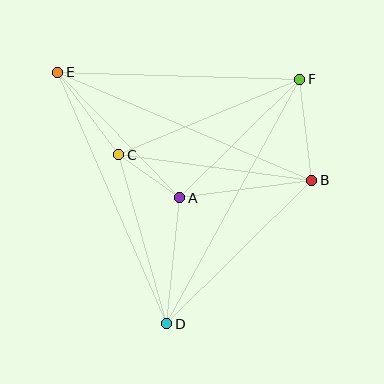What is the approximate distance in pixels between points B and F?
The distance between B and F is approximately 102 pixels.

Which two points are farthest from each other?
Points D and F are farthest from each other.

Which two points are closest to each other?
Points A and C are closest to each other.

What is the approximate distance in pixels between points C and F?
The distance between C and F is approximately 196 pixels.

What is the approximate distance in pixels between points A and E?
The distance between A and E is approximately 175 pixels.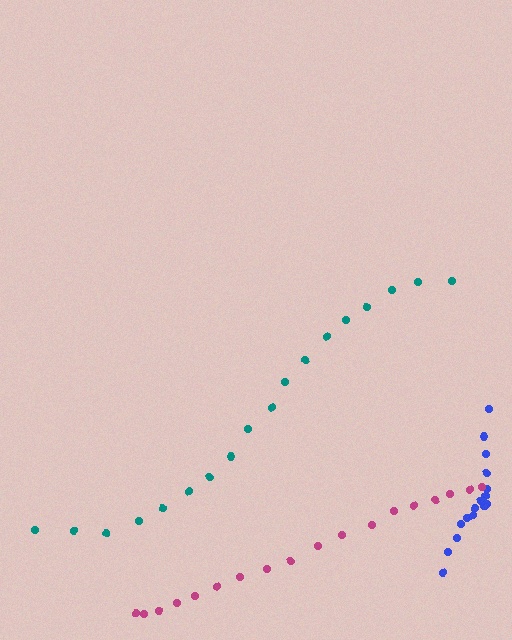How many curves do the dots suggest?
There are 3 distinct paths.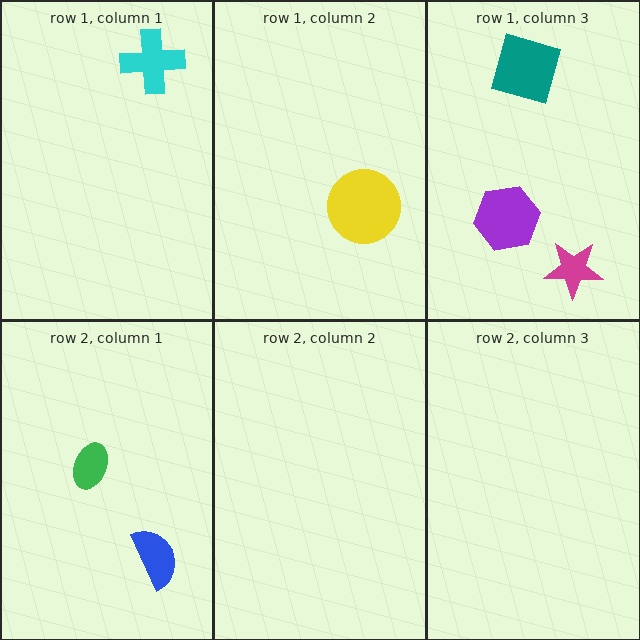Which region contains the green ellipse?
The row 2, column 1 region.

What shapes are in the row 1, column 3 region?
The magenta star, the teal square, the purple hexagon.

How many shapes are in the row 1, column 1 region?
1.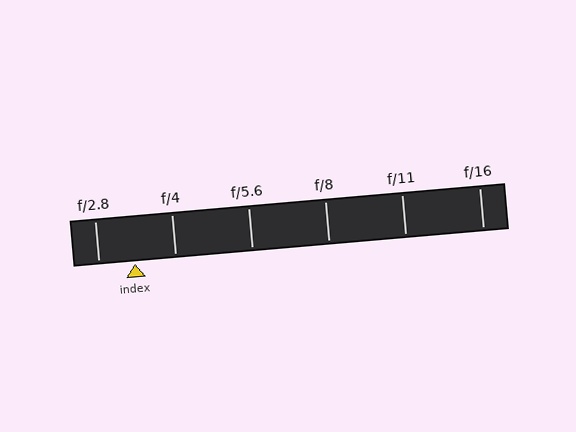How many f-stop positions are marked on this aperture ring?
There are 6 f-stop positions marked.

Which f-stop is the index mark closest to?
The index mark is closest to f/2.8.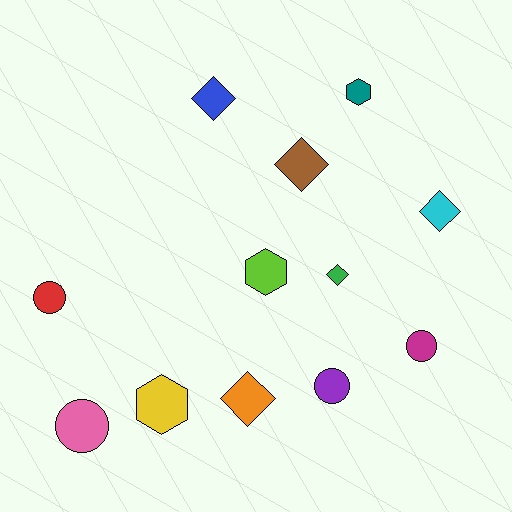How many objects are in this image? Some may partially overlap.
There are 12 objects.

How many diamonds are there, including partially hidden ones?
There are 5 diamonds.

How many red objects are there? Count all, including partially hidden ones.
There is 1 red object.